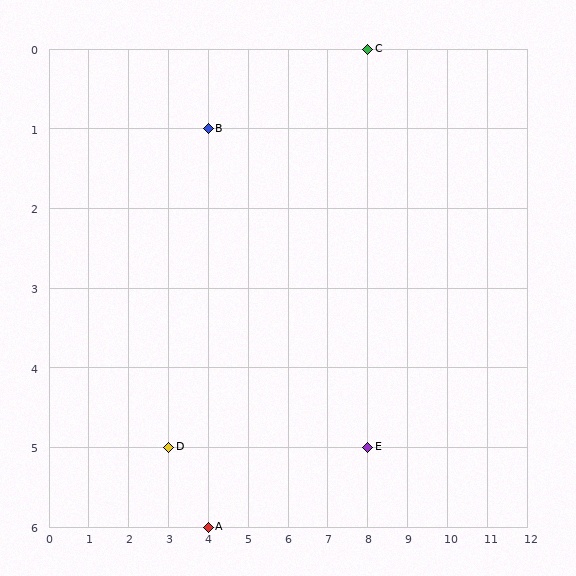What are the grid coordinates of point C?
Point C is at grid coordinates (8, 0).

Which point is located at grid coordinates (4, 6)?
Point A is at (4, 6).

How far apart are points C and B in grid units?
Points C and B are 4 columns and 1 row apart (about 4.1 grid units diagonally).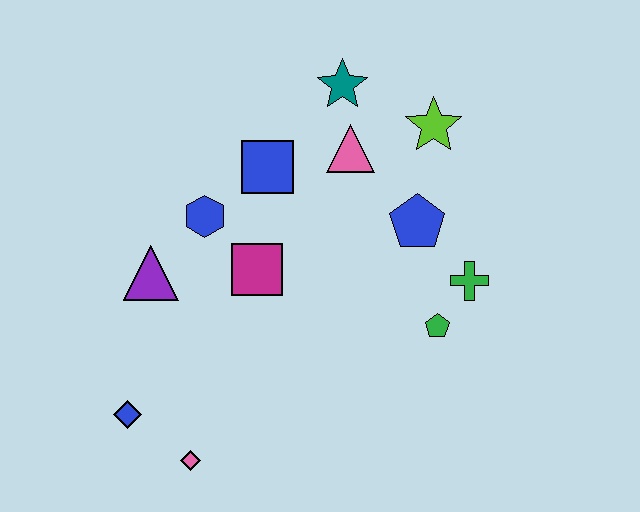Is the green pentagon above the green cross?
No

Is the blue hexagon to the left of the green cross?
Yes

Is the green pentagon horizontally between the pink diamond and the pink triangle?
No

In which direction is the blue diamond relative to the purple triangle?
The blue diamond is below the purple triangle.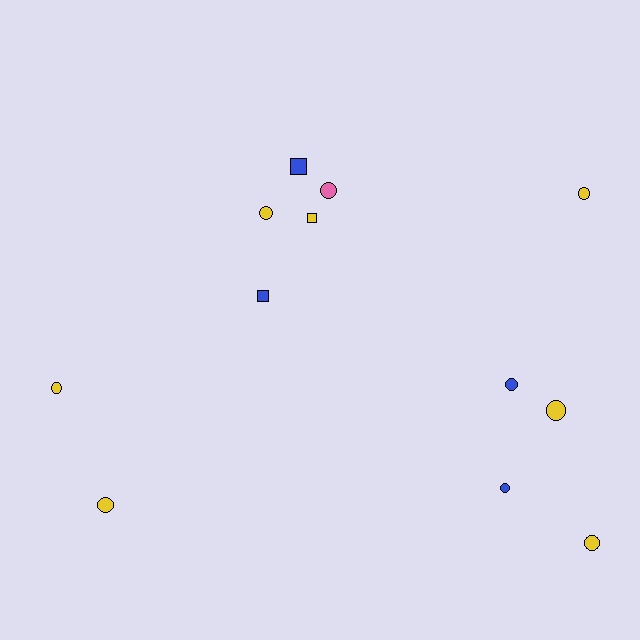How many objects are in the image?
There are 12 objects.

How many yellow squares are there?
There is 1 yellow square.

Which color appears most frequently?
Yellow, with 7 objects.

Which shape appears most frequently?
Circle, with 9 objects.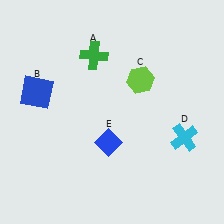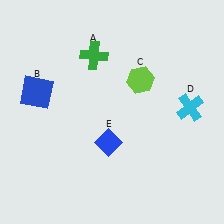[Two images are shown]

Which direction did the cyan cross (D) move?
The cyan cross (D) moved up.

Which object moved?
The cyan cross (D) moved up.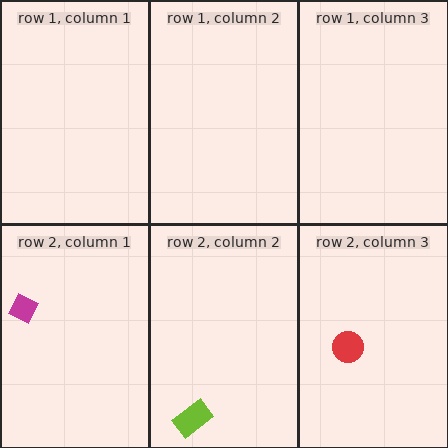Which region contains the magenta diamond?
The row 2, column 1 region.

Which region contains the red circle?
The row 2, column 3 region.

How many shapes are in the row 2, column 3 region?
1.